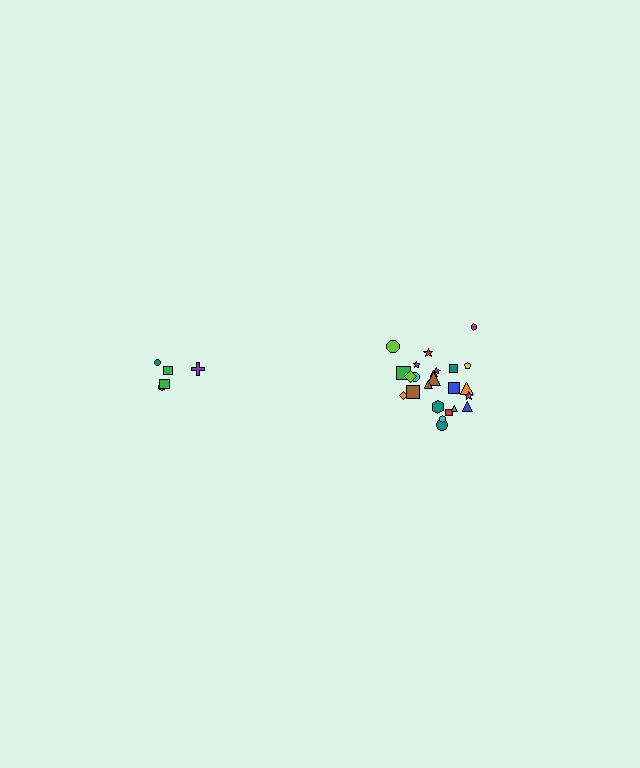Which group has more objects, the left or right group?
The right group.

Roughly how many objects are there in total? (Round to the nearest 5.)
Roughly 30 objects in total.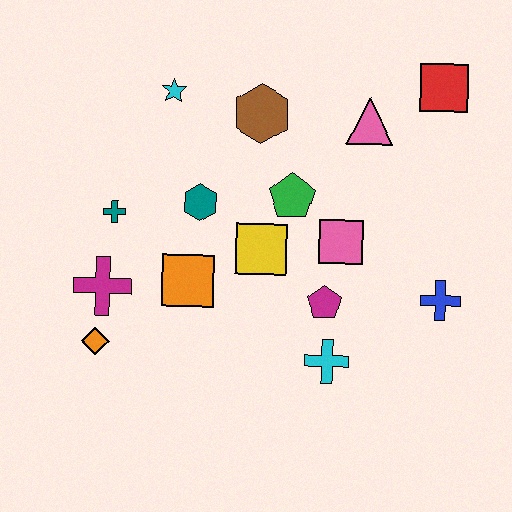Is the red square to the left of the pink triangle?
No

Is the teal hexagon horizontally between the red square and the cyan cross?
No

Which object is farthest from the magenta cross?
The red square is farthest from the magenta cross.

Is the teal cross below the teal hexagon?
Yes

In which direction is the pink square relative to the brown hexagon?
The pink square is below the brown hexagon.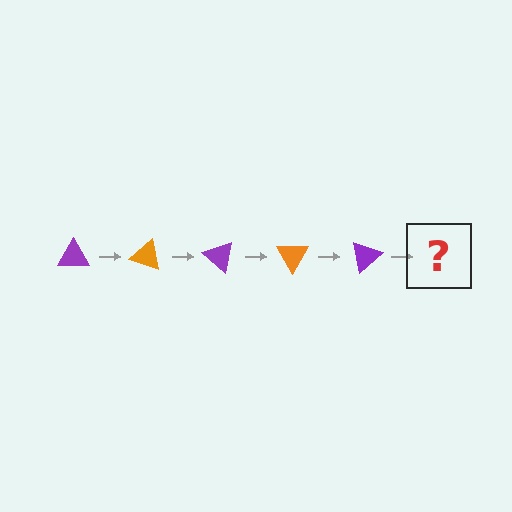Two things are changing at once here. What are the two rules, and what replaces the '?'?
The two rules are that it rotates 20 degrees each step and the color cycles through purple and orange. The '?' should be an orange triangle, rotated 100 degrees from the start.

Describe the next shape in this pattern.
It should be an orange triangle, rotated 100 degrees from the start.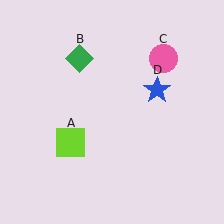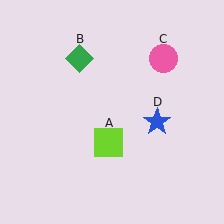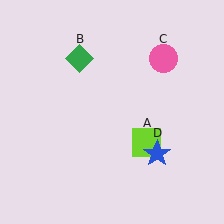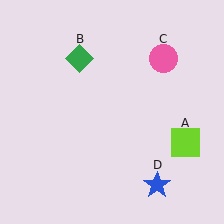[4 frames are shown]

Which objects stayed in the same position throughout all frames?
Green diamond (object B) and pink circle (object C) remained stationary.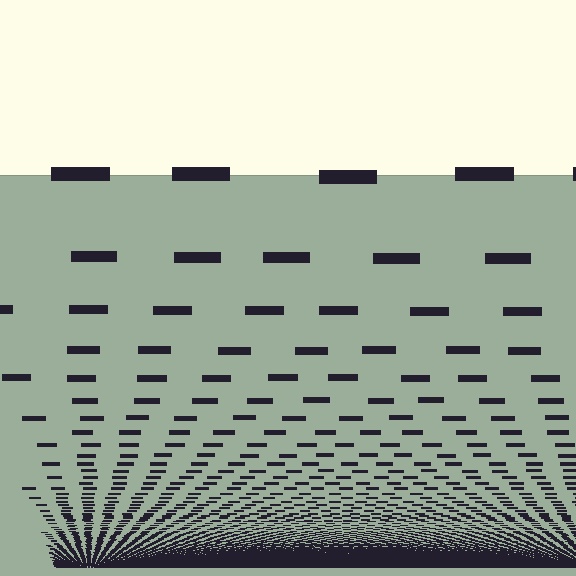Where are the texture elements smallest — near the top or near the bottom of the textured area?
Near the bottom.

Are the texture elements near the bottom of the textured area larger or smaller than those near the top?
Smaller. The gradient is inverted — elements near the bottom are smaller and denser.